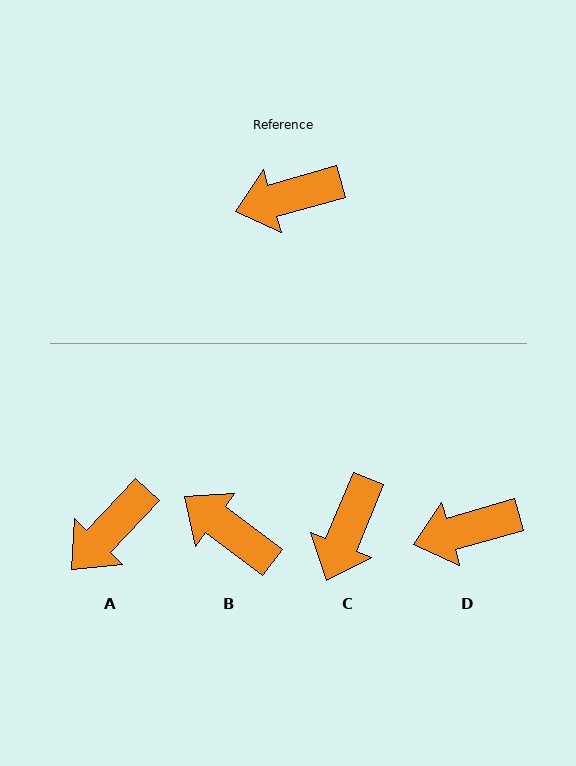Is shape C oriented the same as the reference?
No, it is off by about 52 degrees.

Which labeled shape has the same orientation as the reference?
D.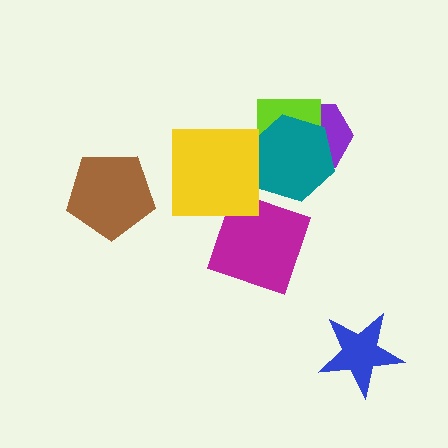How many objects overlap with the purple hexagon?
2 objects overlap with the purple hexagon.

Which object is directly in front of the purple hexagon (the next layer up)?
The lime rectangle is directly in front of the purple hexagon.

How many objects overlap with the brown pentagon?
0 objects overlap with the brown pentagon.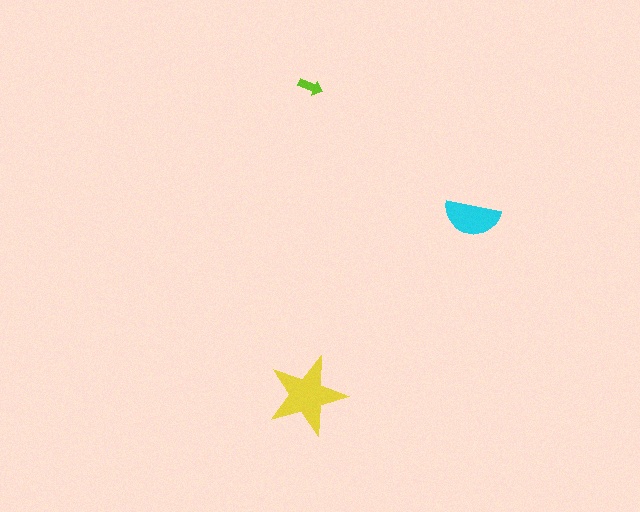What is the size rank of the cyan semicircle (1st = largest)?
2nd.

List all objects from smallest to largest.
The lime arrow, the cyan semicircle, the yellow star.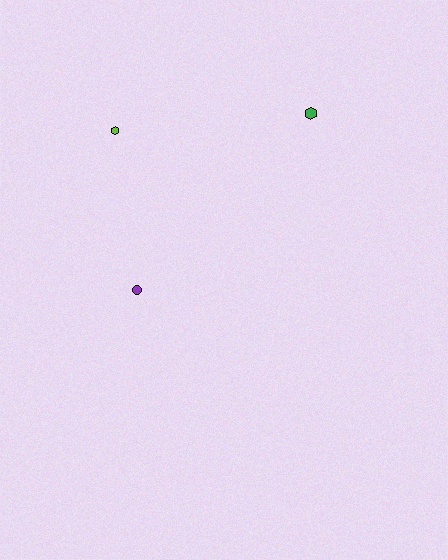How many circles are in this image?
There is 1 circle.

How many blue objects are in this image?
There are no blue objects.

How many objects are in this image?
There are 3 objects.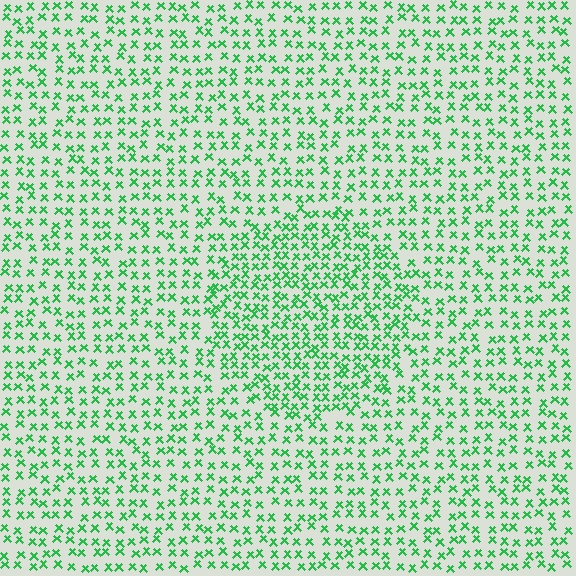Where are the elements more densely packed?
The elements are more densely packed inside the circle boundary.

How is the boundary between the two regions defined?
The boundary is defined by a change in element density (approximately 1.6x ratio). All elements are the same color, size, and shape.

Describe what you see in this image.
The image contains small green elements arranged at two different densities. A circle-shaped region is visible where the elements are more densely packed than the surrounding area.